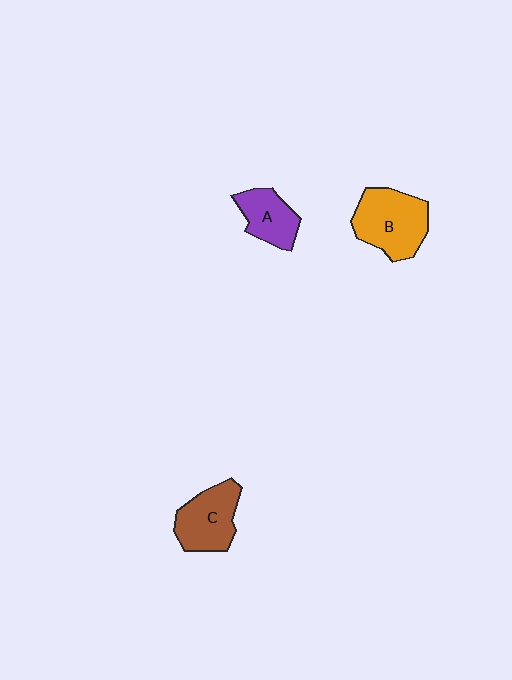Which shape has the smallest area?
Shape A (purple).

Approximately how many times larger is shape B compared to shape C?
Approximately 1.2 times.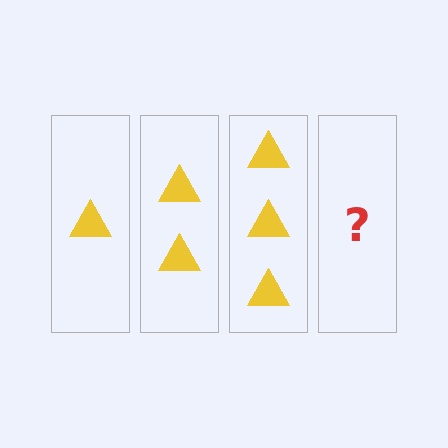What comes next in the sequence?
The next element should be 4 triangles.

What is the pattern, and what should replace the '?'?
The pattern is that each step adds one more triangle. The '?' should be 4 triangles.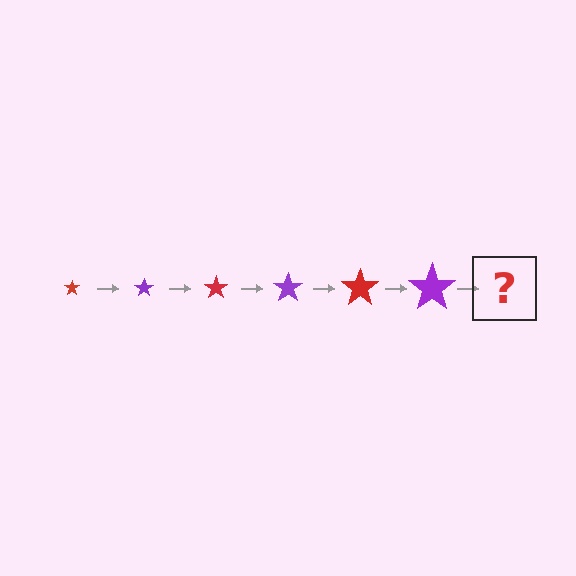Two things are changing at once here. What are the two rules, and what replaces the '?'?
The two rules are that the star grows larger each step and the color cycles through red and purple. The '?' should be a red star, larger than the previous one.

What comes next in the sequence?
The next element should be a red star, larger than the previous one.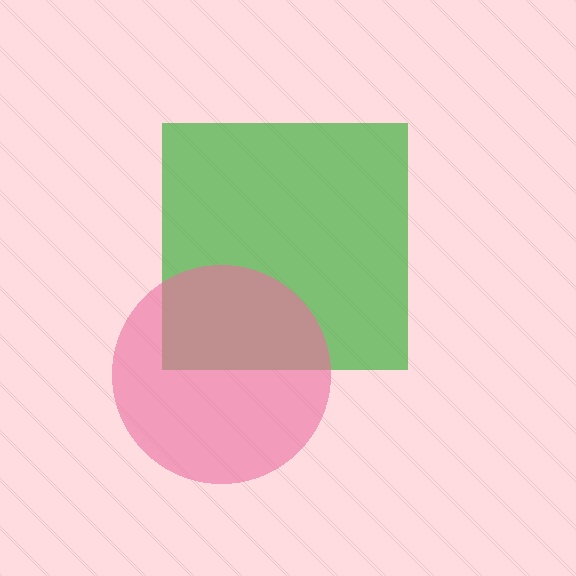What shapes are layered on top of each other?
The layered shapes are: a green square, a pink circle.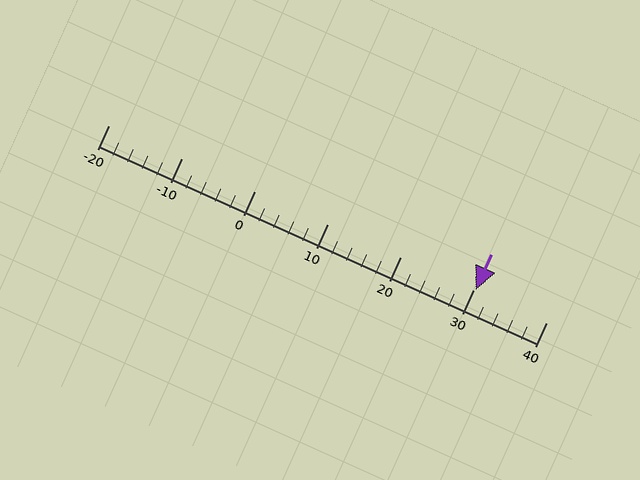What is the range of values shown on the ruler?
The ruler shows values from -20 to 40.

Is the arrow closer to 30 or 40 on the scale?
The arrow is closer to 30.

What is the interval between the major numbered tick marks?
The major tick marks are spaced 10 units apart.